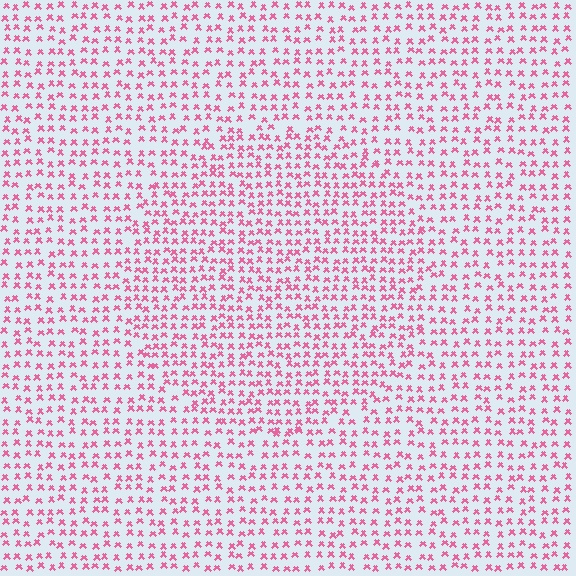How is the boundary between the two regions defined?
The boundary is defined by a change in element density (approximately 1.4x ratio). All elements are the same color, size, and shape.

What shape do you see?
I see a circle.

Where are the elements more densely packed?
The elements are more densely packed inside the circle boundary.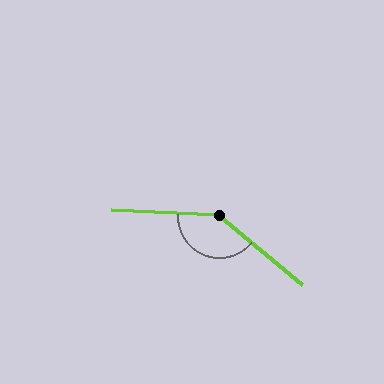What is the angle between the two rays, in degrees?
Approximately 143 degrees.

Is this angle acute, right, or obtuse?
It is obtuse.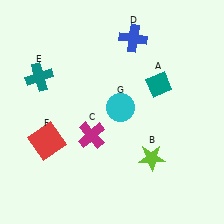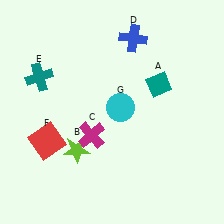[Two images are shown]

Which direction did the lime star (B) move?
The lime star (B) moved left.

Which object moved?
The lime star (B) moved left.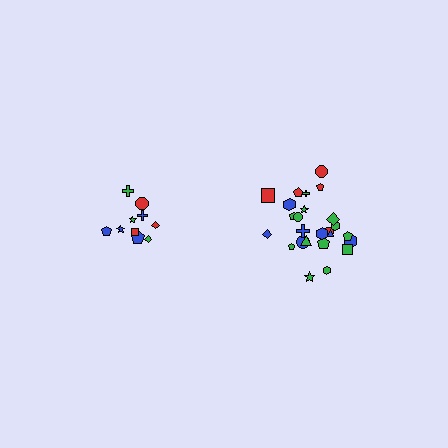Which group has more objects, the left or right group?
The right group.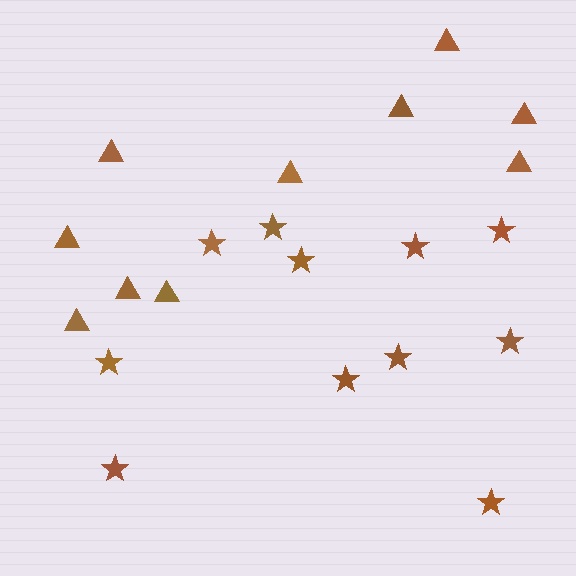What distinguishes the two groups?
There are 2 groups: one group of triangles (10) and one group of stars (11).